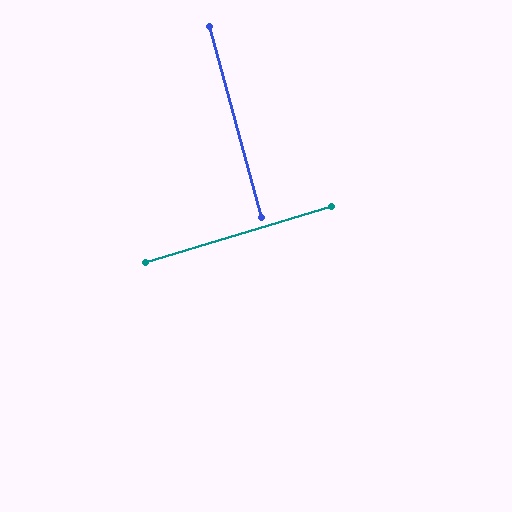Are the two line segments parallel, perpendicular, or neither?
Perpendicular — they meet at approximately 89°.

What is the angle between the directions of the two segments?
Approximately 89 degrees.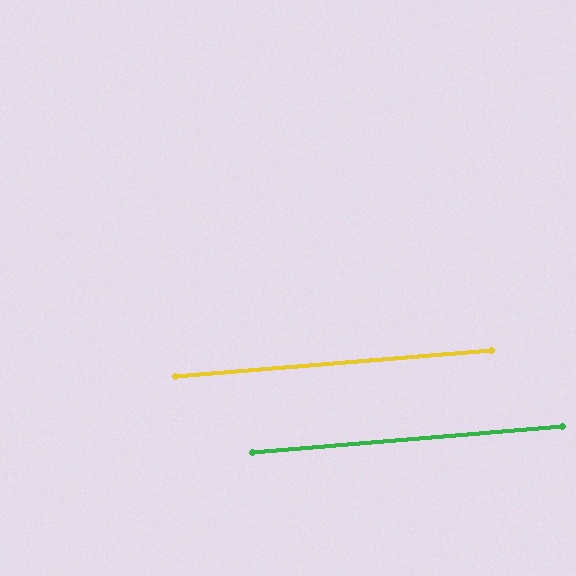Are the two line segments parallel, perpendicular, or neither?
Parallel — their directions differ by only 0.1°.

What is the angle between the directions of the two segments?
Approximately 0 degrees.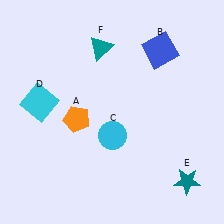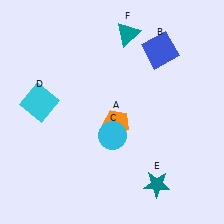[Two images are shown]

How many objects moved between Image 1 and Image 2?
3 objects moved between the two images.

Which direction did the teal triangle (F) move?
The teal triangle (F) moved right.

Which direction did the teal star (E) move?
The teal star (E) moved left.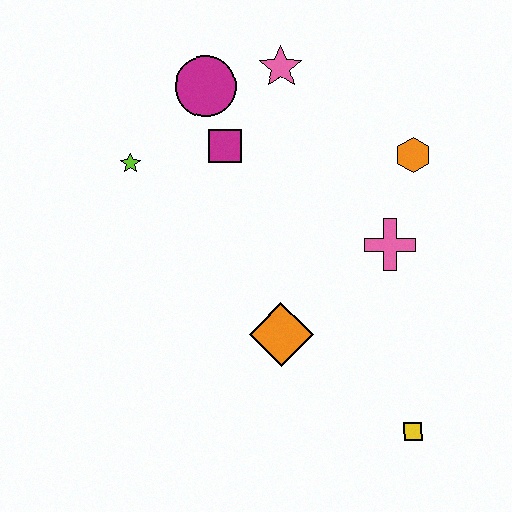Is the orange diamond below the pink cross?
Yes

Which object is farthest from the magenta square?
The yellow square is farthest from the magenta square.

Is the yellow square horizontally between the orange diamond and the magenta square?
No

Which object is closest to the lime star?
The magenta square is closest to the lime star.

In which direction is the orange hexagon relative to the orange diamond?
The orange hexagon is above the orange diamond.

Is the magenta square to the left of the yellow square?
Yes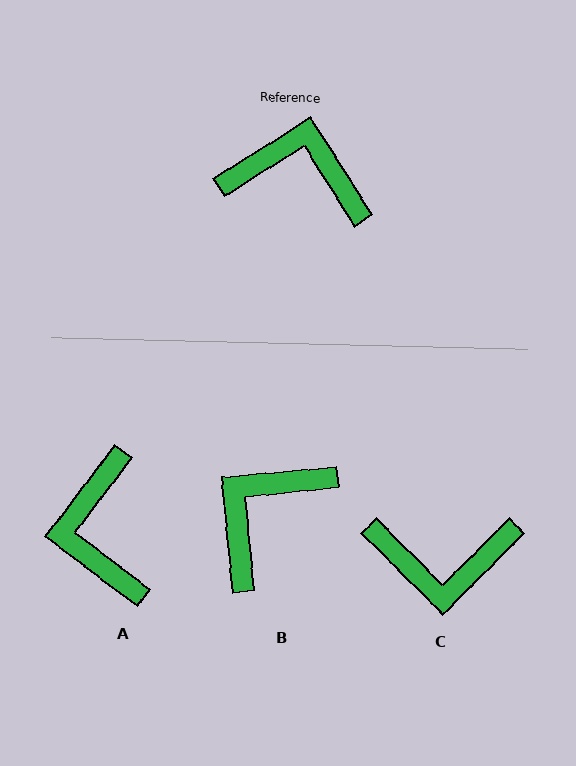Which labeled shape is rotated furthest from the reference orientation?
C, about 167 degrees away.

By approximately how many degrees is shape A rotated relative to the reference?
Approximately 111 degrees counter-clockwise.